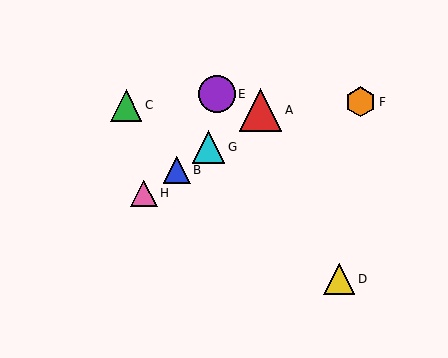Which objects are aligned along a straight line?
Objects A, B, G, H are aligned along a straight line.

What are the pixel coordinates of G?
Object G is at (209, 147).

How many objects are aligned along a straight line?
4 objects (A, B, G, H) are aligned along a straight line.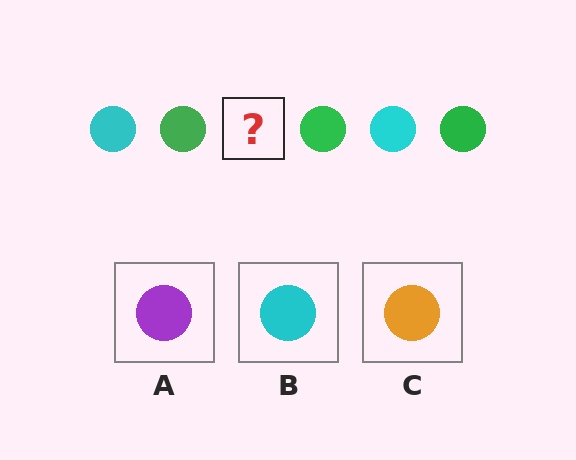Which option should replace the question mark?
Option B.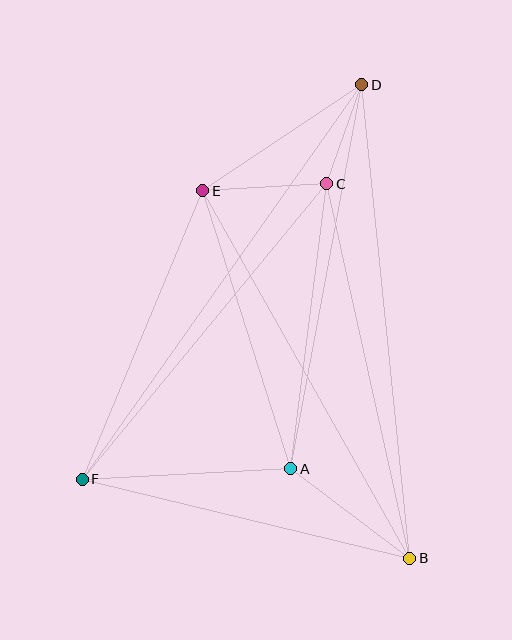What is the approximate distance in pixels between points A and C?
The distance between A and C is approximately 287 pixels.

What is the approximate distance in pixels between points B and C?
The distance between B and C is approximately 384 pixels.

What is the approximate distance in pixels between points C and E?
The distance between C and E is approximately 124 pixels.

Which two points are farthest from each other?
Points D and F are farthest from each other.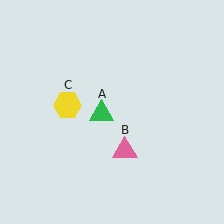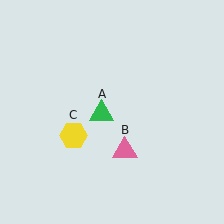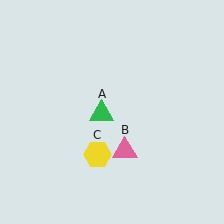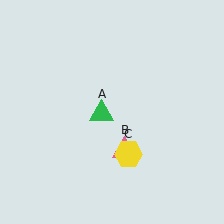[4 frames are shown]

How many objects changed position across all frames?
1 object changed position: yellow hexagon (object C).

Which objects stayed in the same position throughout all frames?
Green triangle (object A) and pink triangle (object B) remained stationary.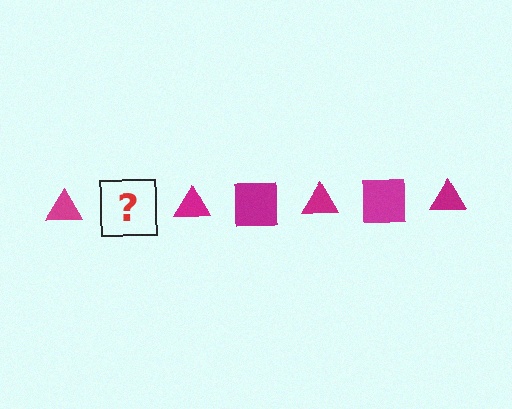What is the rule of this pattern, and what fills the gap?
The rule is that the pattern cycles through triangle, square shapes in magenta. The gap should be filled with a magenta square.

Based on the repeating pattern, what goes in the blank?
The blank should be a magenta square.